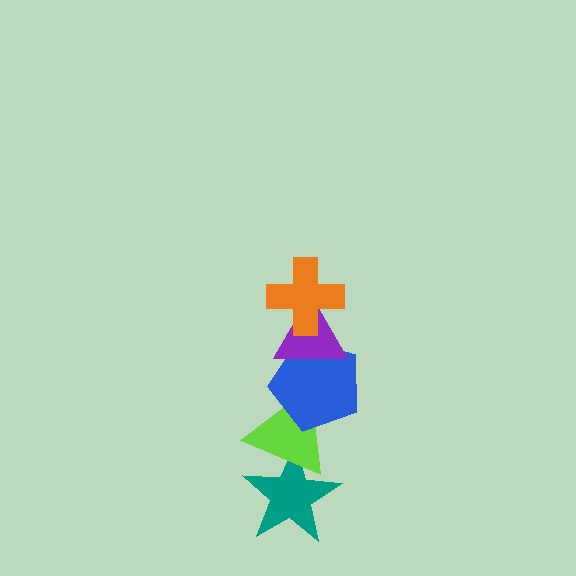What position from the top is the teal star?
The teal star is 5th from the top.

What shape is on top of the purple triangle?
The orange cross is on top of the purple triangle.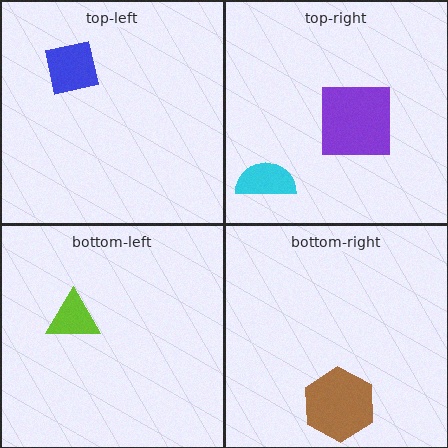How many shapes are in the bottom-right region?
1.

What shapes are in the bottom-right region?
The brown hexagon.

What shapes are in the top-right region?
The purple square, the cyan semicircle.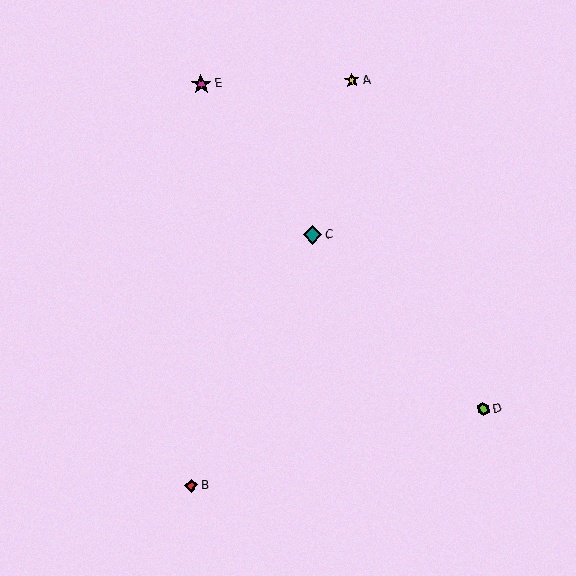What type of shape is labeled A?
Shape A is a yellow star.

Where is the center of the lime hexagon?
The center of the lime hexagon is at (483, 409).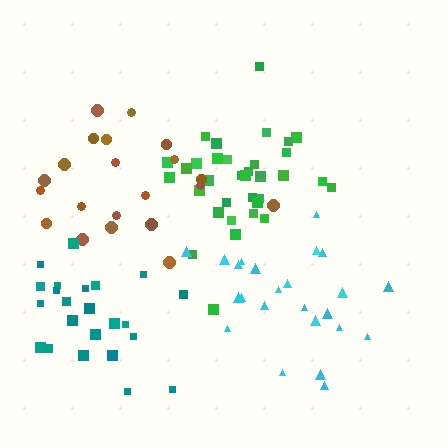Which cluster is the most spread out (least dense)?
Brown.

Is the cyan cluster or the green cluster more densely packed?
Green.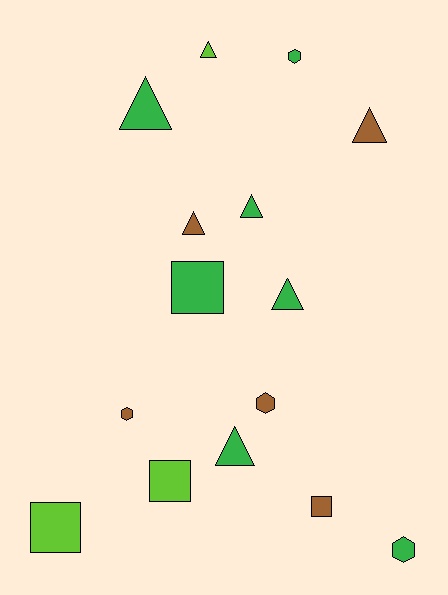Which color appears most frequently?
Green, with 7 objects.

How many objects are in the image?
There are 15 objects.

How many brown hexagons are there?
There are 2 brown hexagons.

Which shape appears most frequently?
Triangle, with 7 objects.